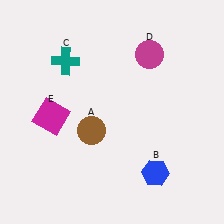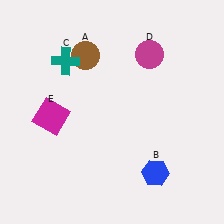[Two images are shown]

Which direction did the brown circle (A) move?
The brown circle (A) moved up.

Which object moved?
The brown circle (A) moved up.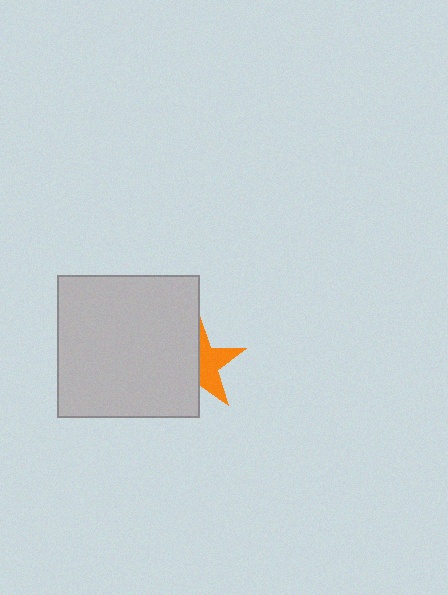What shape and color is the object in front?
The object in front is a light gray square.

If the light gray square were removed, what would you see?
You would see the complete orange star.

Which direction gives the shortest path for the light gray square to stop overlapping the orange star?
Moving left gives the shortest separation.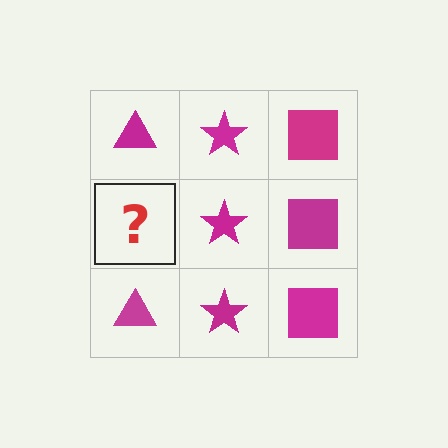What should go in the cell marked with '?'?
The missing cell should contain a magenta triangle.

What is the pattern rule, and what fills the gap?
The rule is that each column has a consistent shape. The gap should be filled with a magenta triangle.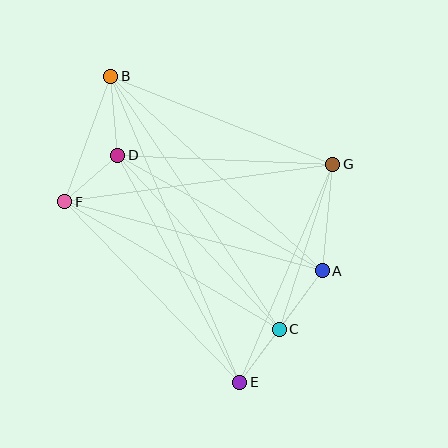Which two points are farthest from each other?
Points B and E are farthest from each other.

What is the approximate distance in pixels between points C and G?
The distance between C and G is approximately 174 pixels.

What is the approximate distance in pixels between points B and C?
The distance between B and C is approximately 304 pixels.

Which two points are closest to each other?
Points C and E are closest to each other.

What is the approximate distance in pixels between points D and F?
The distance between D and F is approximately 70 pixels.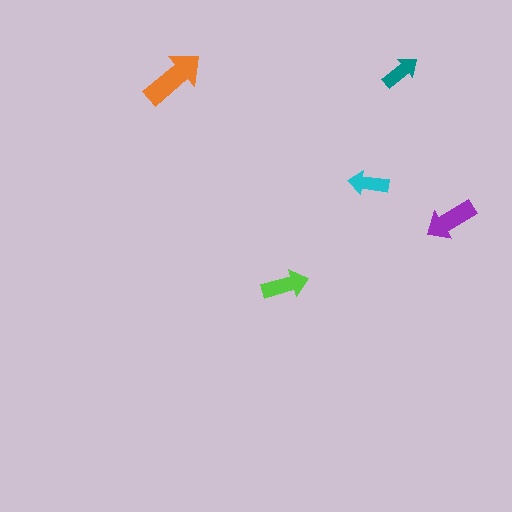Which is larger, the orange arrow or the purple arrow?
The orange one.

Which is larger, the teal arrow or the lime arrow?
The lime one.